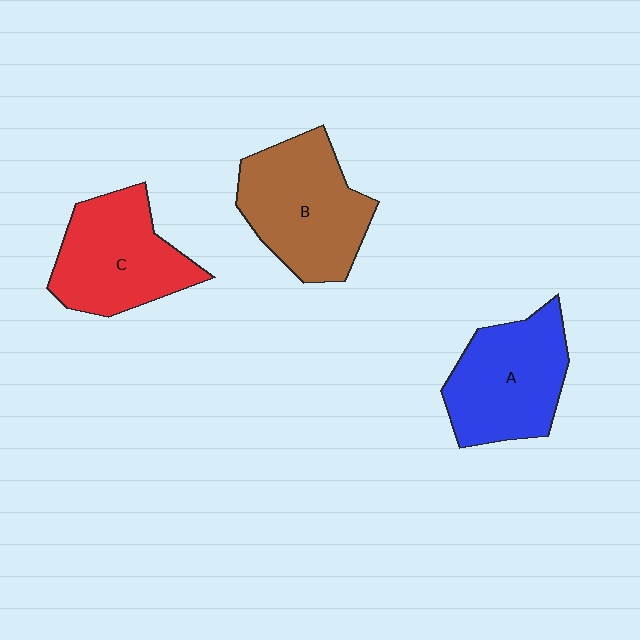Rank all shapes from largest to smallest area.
From largest to smallest: B (brown), A (blue), C (red).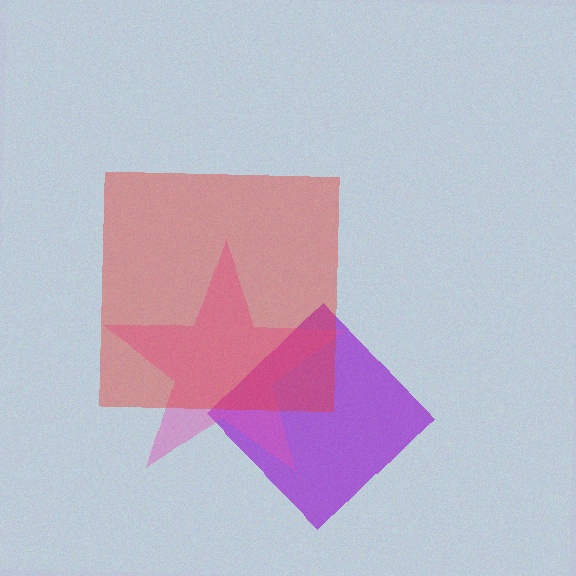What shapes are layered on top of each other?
The layered shapes are: a purple diamond, a pink star, a red square.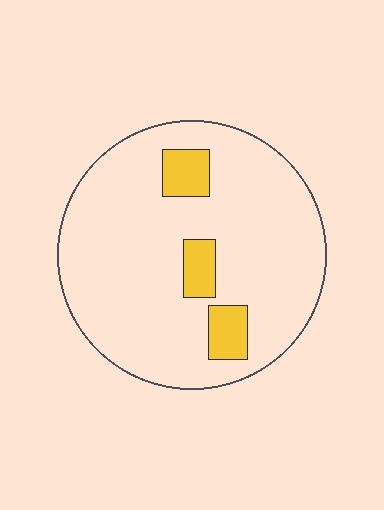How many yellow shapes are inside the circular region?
3.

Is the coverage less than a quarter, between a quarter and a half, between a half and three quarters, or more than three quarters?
Less than a quarter.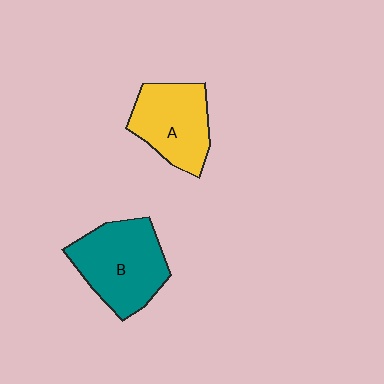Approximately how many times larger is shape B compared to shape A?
Approximately 1.2 times.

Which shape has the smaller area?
Shape A (yellow).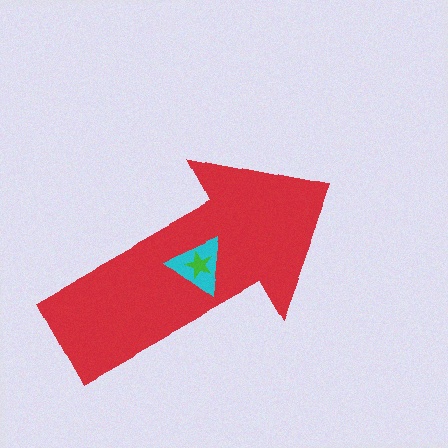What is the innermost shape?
The green star.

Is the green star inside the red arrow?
Yes.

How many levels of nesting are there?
3.